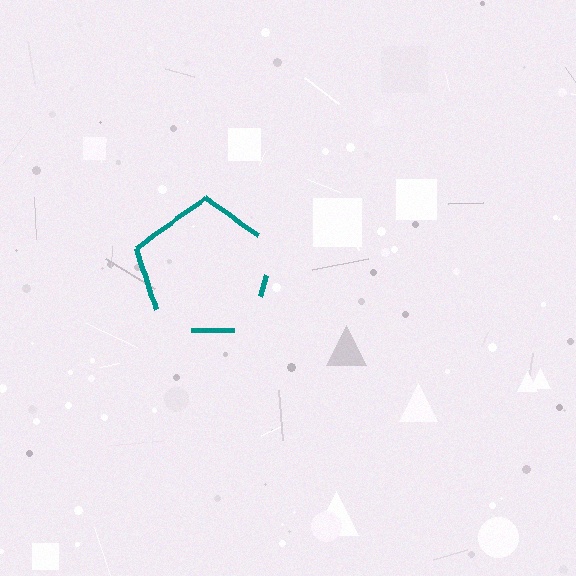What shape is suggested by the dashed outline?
The dashed outline suggests a pentagon.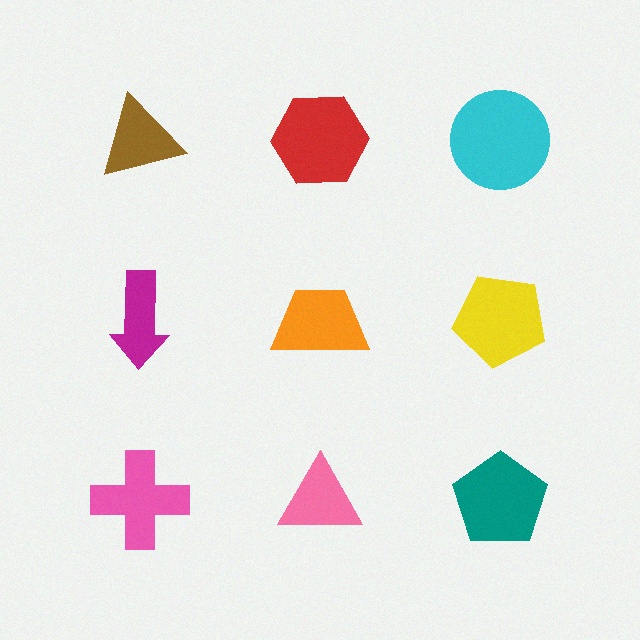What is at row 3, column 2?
A pink triangle.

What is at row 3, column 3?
A teal pentagon.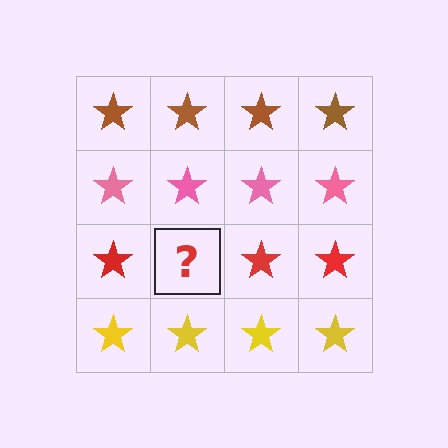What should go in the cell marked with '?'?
The missing cell should contain a red star.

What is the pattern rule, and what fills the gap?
The rule is that each row has a consistent color. The gap should be filled with a red star.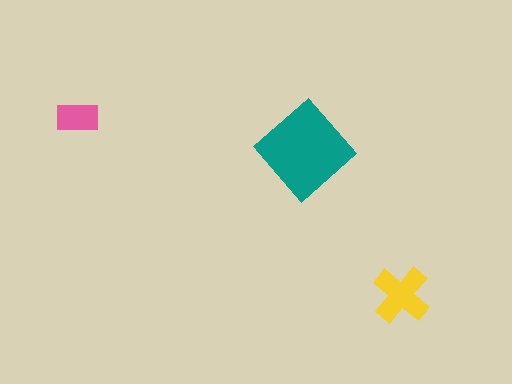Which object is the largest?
The teal diamond.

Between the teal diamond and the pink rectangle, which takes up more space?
The teal diamond.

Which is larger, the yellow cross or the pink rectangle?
The yellow cross.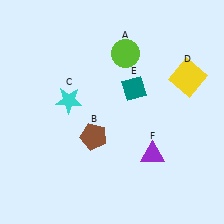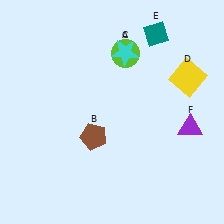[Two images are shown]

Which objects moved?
The objects that moved are: the cyan star (C), the teal diamond (E), the purple triangle (F).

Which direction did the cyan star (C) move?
The cyan star (C) moved right.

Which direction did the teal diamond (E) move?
The teal diamond (E) moved up.